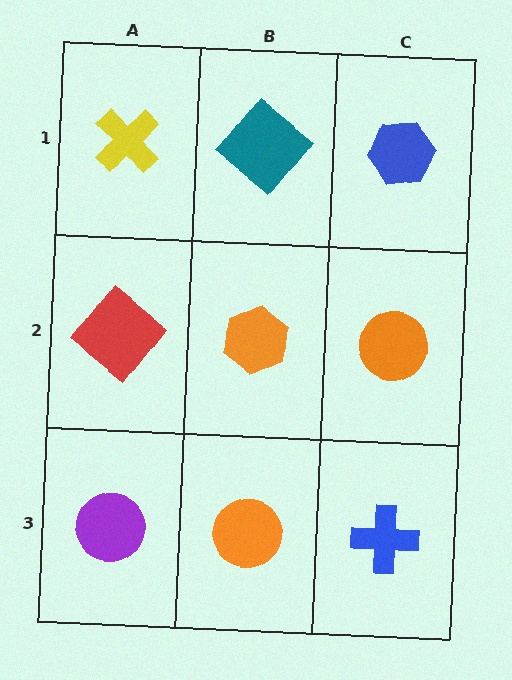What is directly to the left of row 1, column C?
A teal diamond.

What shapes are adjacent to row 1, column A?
A red diamond (row 2, column A), a teal diamond (row 1, column B).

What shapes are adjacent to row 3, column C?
An orange circle (row 2, column C), an orange circle (row 3, column B).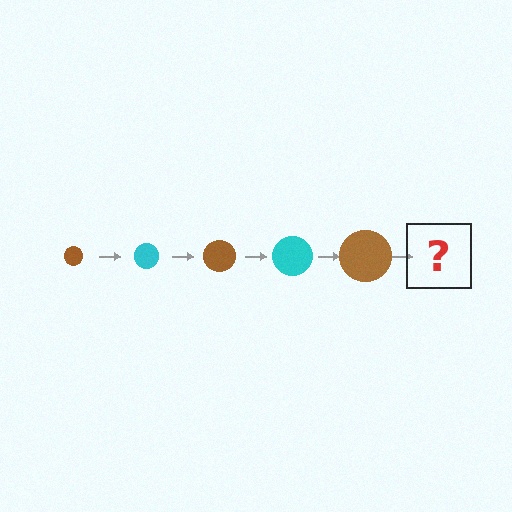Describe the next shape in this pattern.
It should be a cyan circle, larger than the previous one.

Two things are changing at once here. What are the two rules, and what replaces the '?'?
The two rules are that the circle grows larger each step and the color cycles through brown and cyan. The '?' should be a cyan circle, larger than the previous one.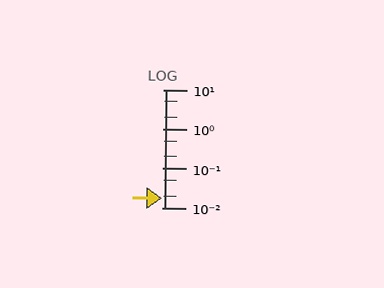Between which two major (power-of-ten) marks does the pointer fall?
The pointer is between 0.01 and 0.1.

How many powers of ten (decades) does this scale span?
The scale spans 3 decades, from 0.01 to 10.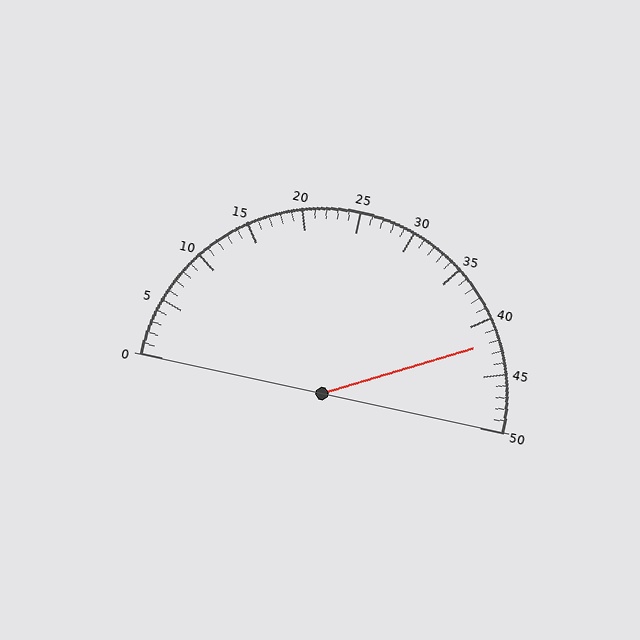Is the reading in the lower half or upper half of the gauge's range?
The reading is in the upper half of the range (0 to 50).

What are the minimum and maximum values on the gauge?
The gauge ranges from 0 to 50.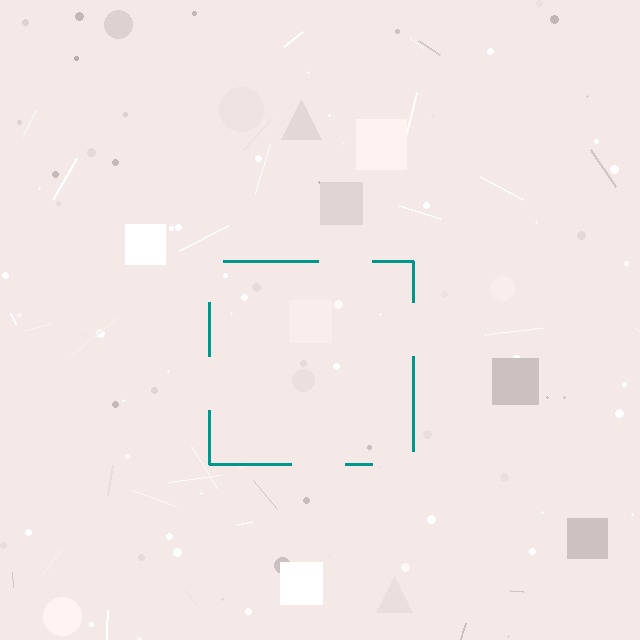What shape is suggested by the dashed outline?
The dashed outline suggests a square.